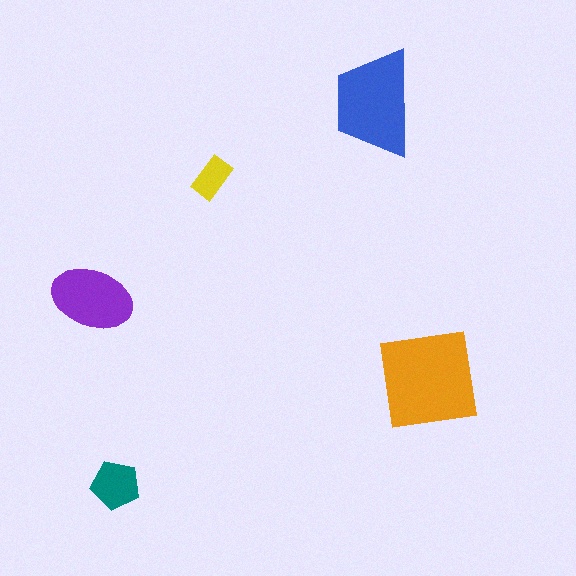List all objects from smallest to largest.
The yellow rectangle, the teal pentagon, the purple ellipse, the blue trapezoid, the orange square.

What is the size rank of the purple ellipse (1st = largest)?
3rd.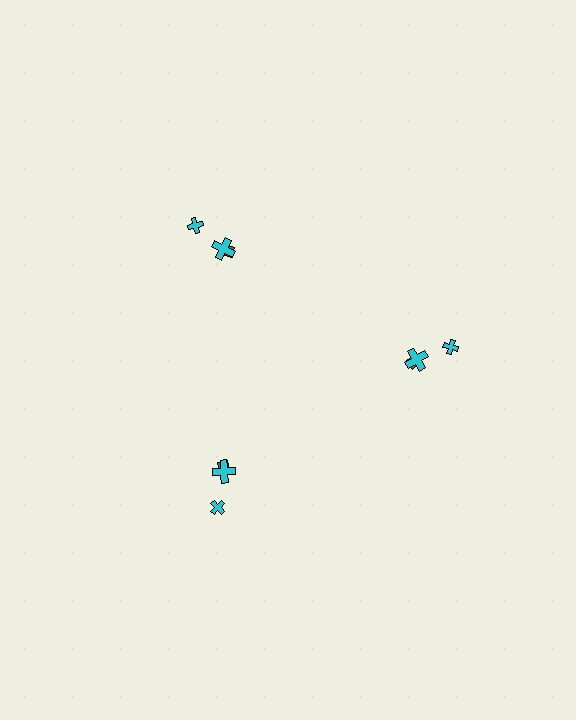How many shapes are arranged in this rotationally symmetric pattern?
There are 9 shapes, arranged in 3 groups of 3.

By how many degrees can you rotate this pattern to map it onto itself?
The pattern maps onto itself every 120 degrees of rotation.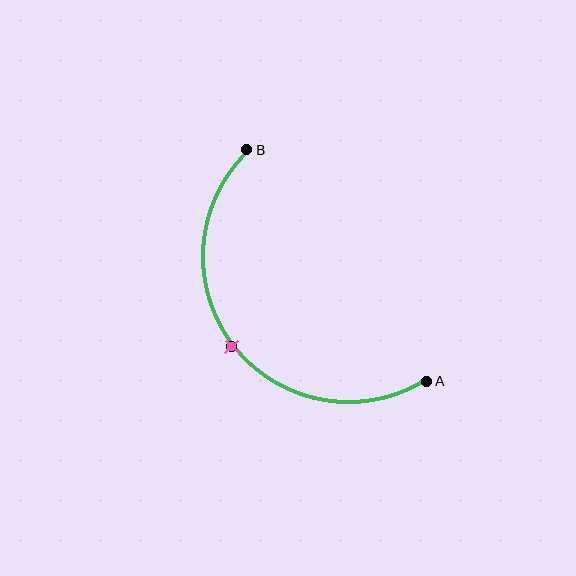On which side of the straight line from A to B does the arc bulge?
The arc bulges below and to the left of the straight line connecting A and B.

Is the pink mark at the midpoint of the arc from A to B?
Yes. The pink mark lies on the arc at equal arc-length from both A and B — it is the arc midpoint.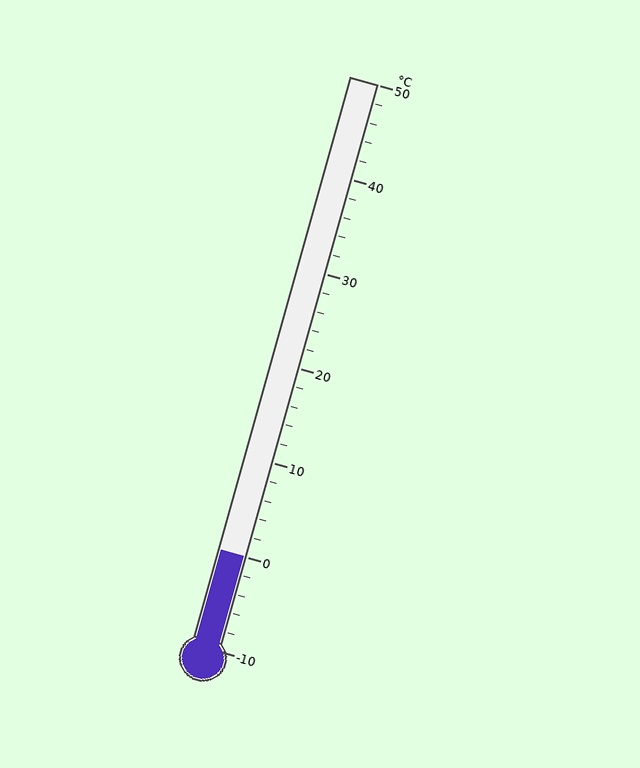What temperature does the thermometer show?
The thermometer shows approximately 0°C.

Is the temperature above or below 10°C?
The temperature is below 10°C.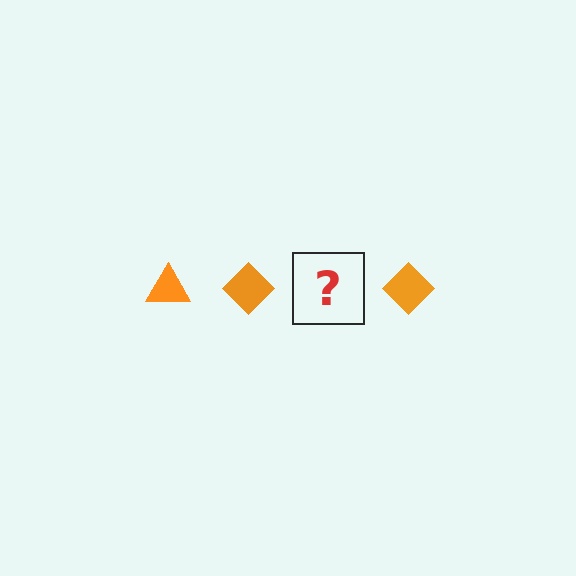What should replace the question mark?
The question mark should be replaced with an orange triangle.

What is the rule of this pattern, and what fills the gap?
The rule is that the pattern cycles through triangle, diamond shapes in orange. The gap should be filled with an orange triangle.